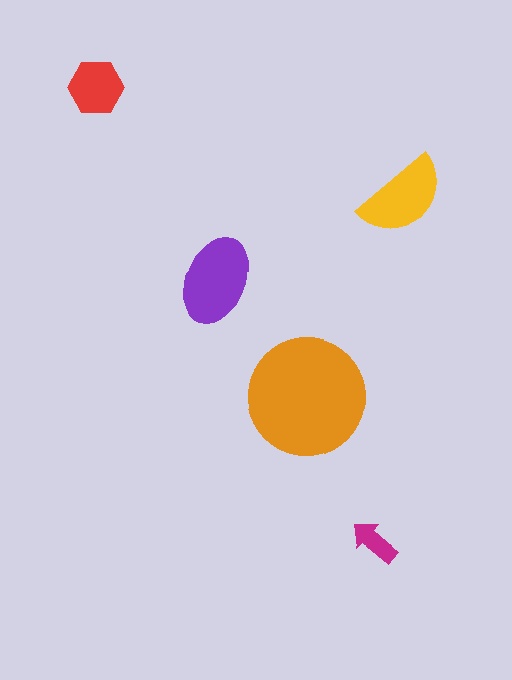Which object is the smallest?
The magenta arrow.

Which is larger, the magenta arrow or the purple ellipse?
The purple ellipse.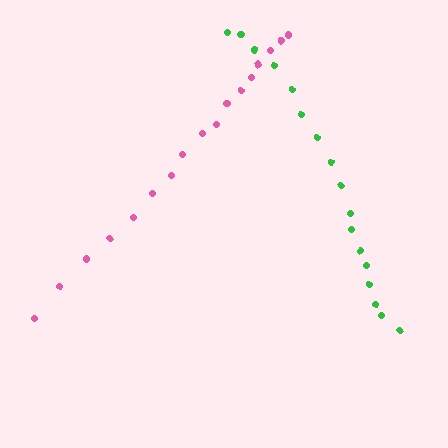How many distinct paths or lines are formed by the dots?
There are 2 distinct paths.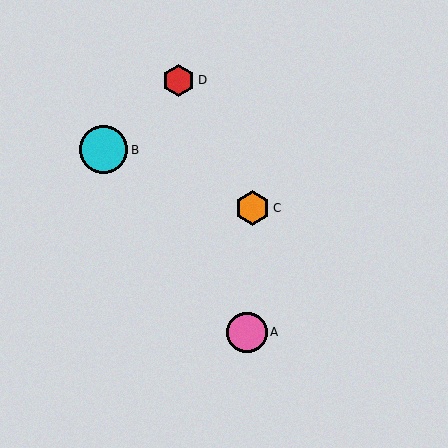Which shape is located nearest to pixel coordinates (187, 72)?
The red hexagon (labeled D) at (178, 80) is nearest to that location.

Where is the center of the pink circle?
The center of the pink circle is at (247, 332).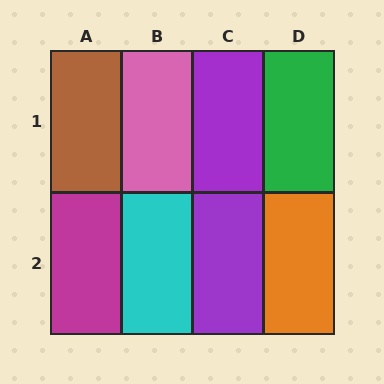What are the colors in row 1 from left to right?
Brown, pink, purple, green.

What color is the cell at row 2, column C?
Purple.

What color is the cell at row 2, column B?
Cyan.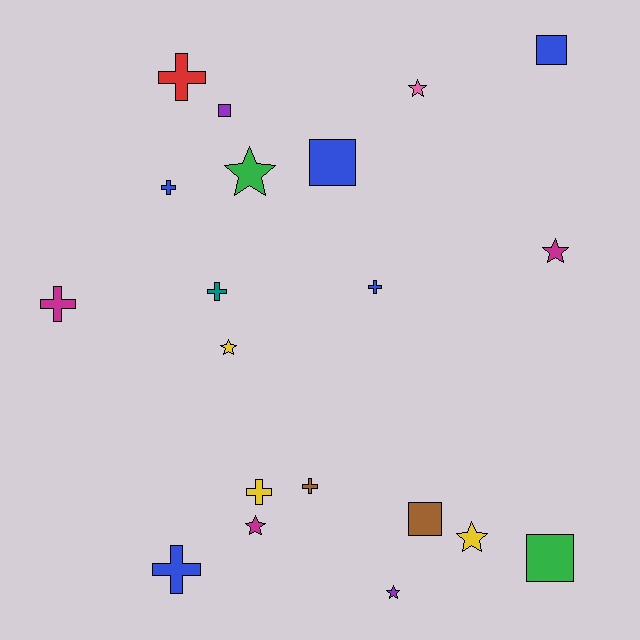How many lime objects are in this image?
There are no lime objects.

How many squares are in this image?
There are 5 squares.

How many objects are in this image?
There are 20 objects.